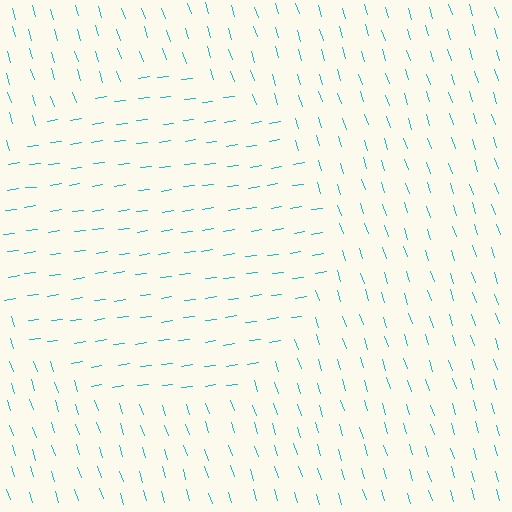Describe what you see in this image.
The image is filled with small cyan line segments. A circle region in the image has lines oriented differently from the surrounding lines, creating a visible texture boundary.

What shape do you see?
I see a circle.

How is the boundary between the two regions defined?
The boundary is defined purely by a change in line orientation (approximately 80 degrees difference). All lines are the same color and thickness.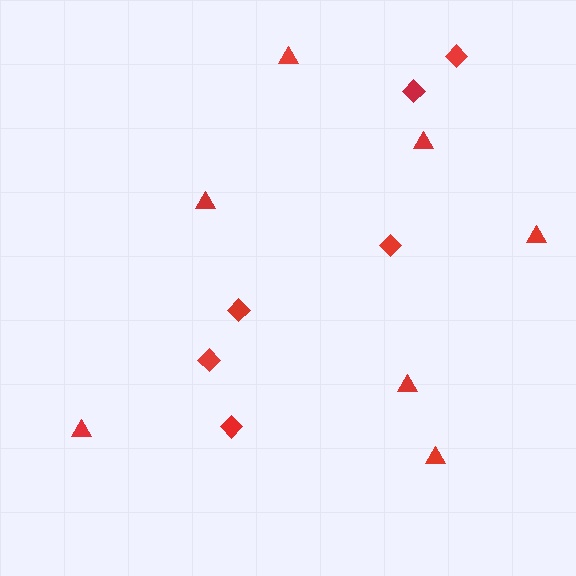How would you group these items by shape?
There are 2 groups: one group of diamonds (6) and one group of triangles (7).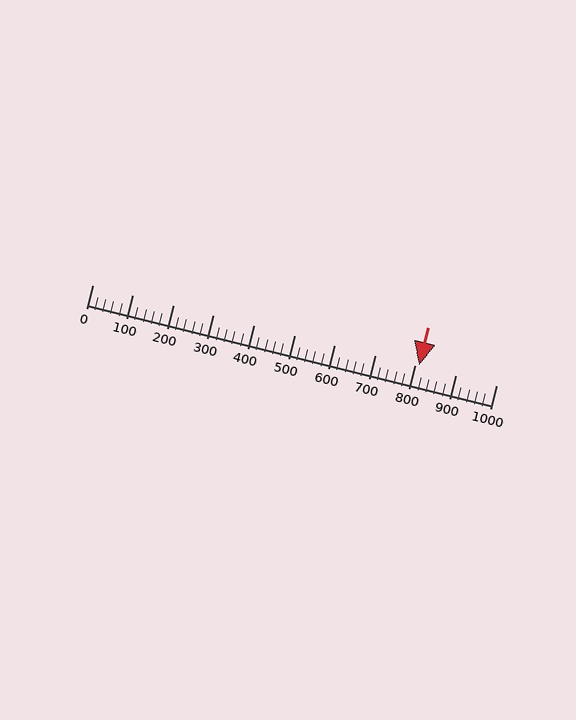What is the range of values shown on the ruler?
The ruler shows values from 0 to 1000.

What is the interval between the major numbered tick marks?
The major tick marks are spaced 100 units apart.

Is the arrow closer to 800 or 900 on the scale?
The arrow is closer to 800.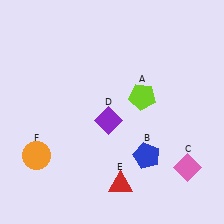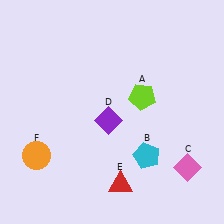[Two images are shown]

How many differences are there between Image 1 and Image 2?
There is 1 difference between the two images.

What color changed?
The pentagon (B) changed from blue in Image 1 to cyan in Image 2.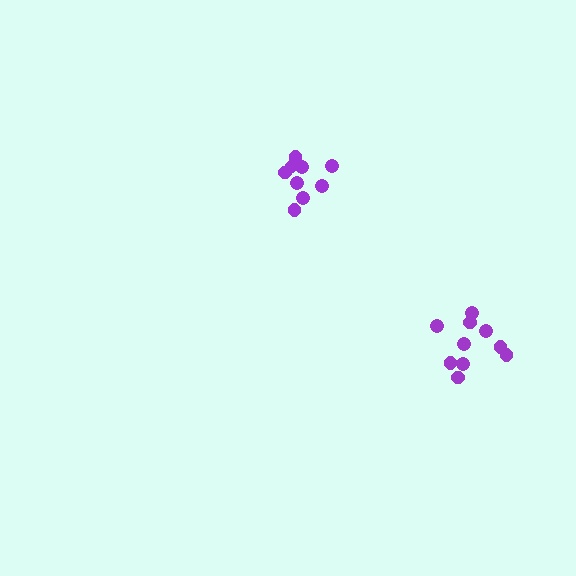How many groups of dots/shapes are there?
There are 2 groups.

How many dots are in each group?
Group 1: 10 dots, Group 2: 9 dots (19 total).